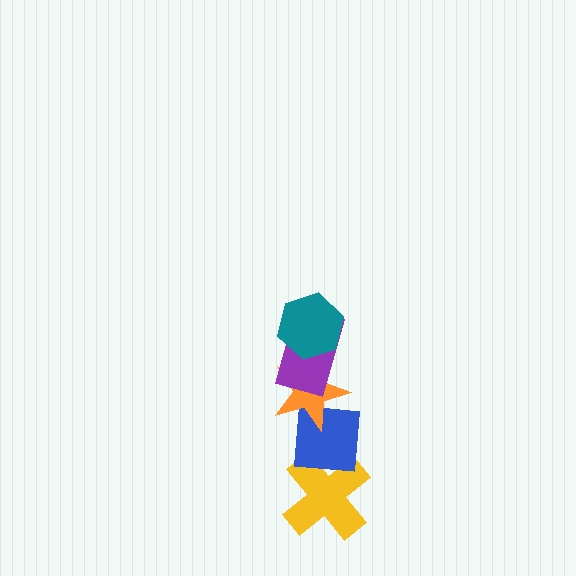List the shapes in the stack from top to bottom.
From top to bottom: the teal hexagon, the purple rectangle, the orange star, the blue square, the yellow cross.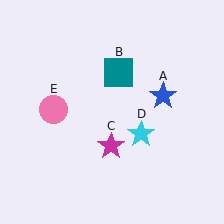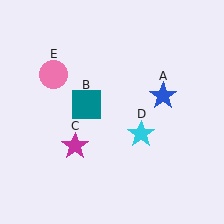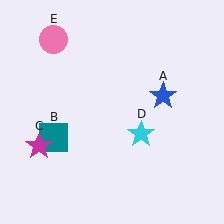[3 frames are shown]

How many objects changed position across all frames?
3 objects changed position: teal square (object B), magenta star (object C), pink circle (object E).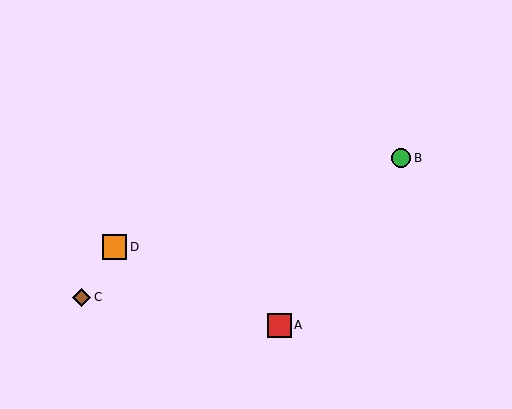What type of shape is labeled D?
Shape D is an orange square.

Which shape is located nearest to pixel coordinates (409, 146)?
The green circle (labeled B) at (401, 158) is nearest to that location.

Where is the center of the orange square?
The center of the orange square is at (115, 247).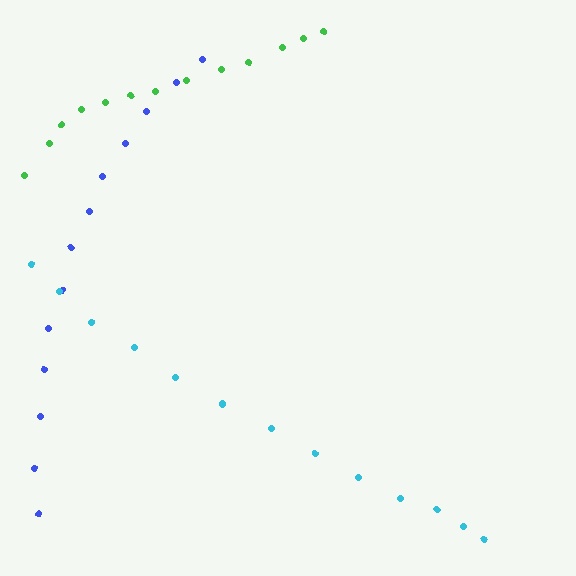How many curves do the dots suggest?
There are 3 distinct paths.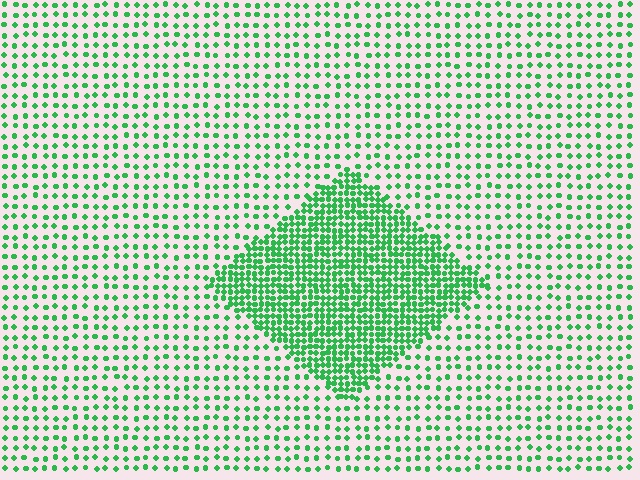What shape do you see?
I see a diamond.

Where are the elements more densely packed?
The elements are more densely packed inside the diamond boundary.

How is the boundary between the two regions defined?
The boundary is defined by a change in element density (approximately 2.7x ratio). All elements are the same color, size, and shape.